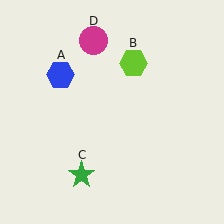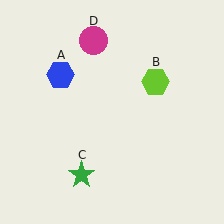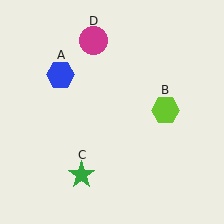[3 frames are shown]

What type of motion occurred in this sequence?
The lime hexagon (object B) rotated clockwise around the center of the scene.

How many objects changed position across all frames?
1 object changed position: lime hexagon (object B).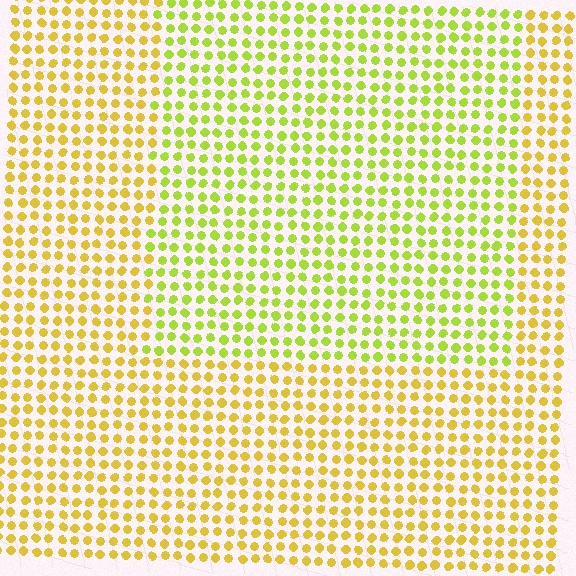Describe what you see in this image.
The image is filled with small yellow elements in a uniform arrangement. A rectangle-shaped region is visible where the elements are tinted to a slightly different hue, forming a subtle color boundary.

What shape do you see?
I see a rectangle.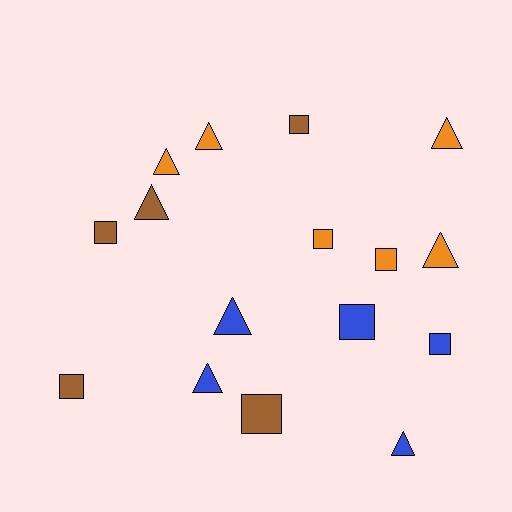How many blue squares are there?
There are 2 blue squares.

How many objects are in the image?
There are 16 objects.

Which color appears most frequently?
Orange, with 6 objects.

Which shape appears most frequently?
Triangle, with 8 objects.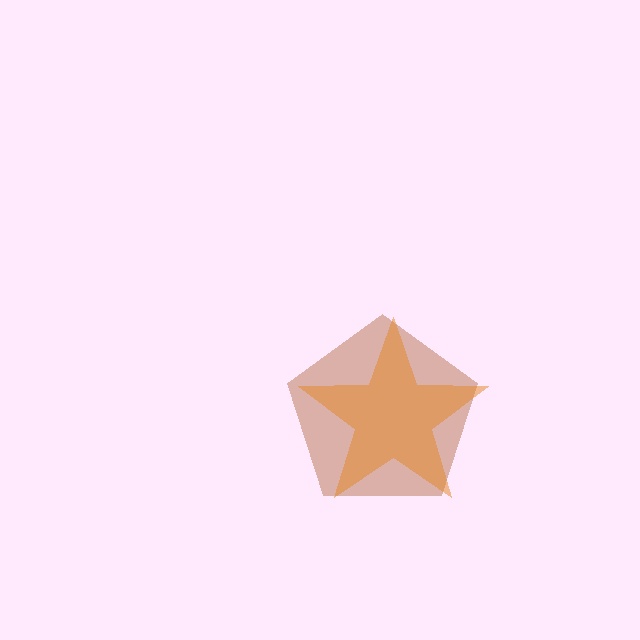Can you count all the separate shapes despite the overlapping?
Yes, there are 2 separate shapes.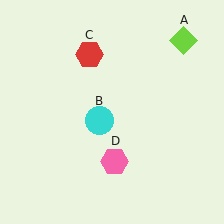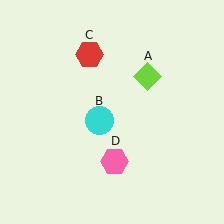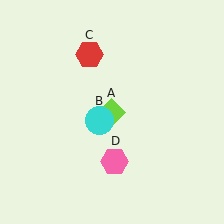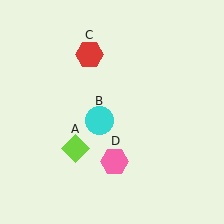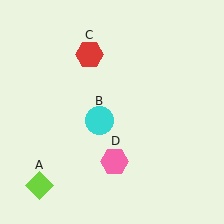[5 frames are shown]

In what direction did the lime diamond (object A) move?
The lime diamond (object A) moved down and to the left.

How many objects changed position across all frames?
1 object changed position: lime diamond (object A).